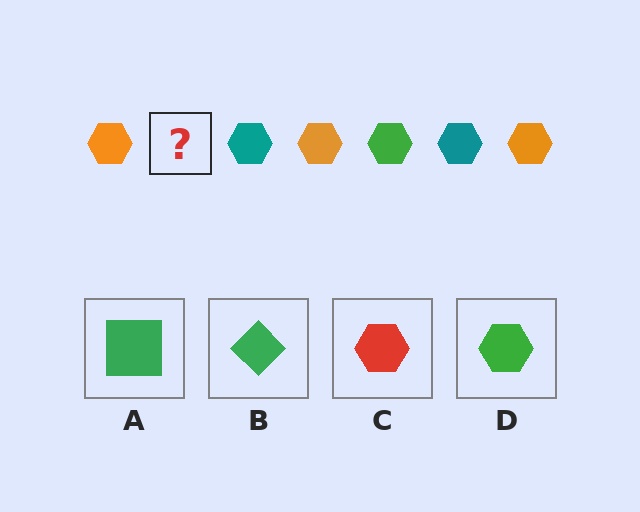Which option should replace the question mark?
Option D.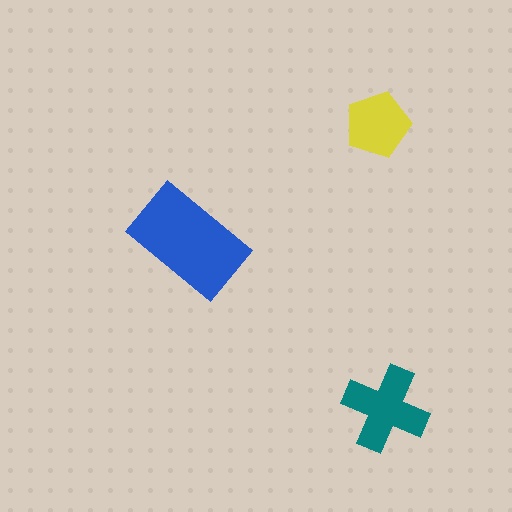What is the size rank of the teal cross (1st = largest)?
2nd.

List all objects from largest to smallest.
The blue rectangle, the teal cross, the yellow pentagon.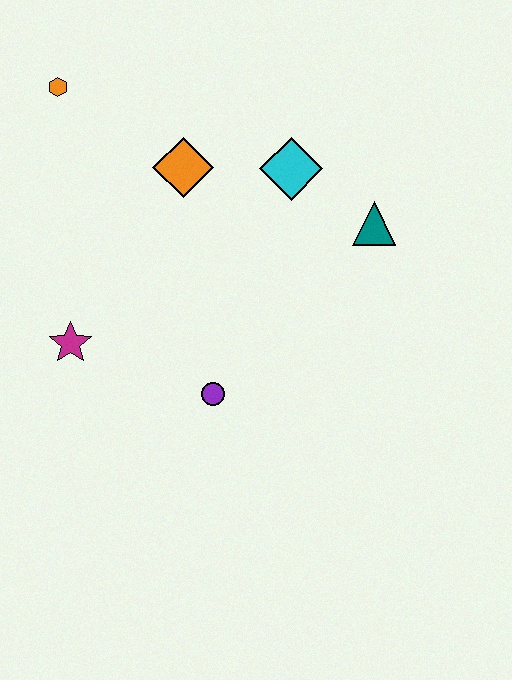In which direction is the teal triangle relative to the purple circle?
The teal triangle is above the purple circle.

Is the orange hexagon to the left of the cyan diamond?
Yes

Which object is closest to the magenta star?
The purple circle is closest to the magenta star.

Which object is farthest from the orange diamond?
The purple circle is farthest from the orange diamond.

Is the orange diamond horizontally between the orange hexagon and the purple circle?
Yes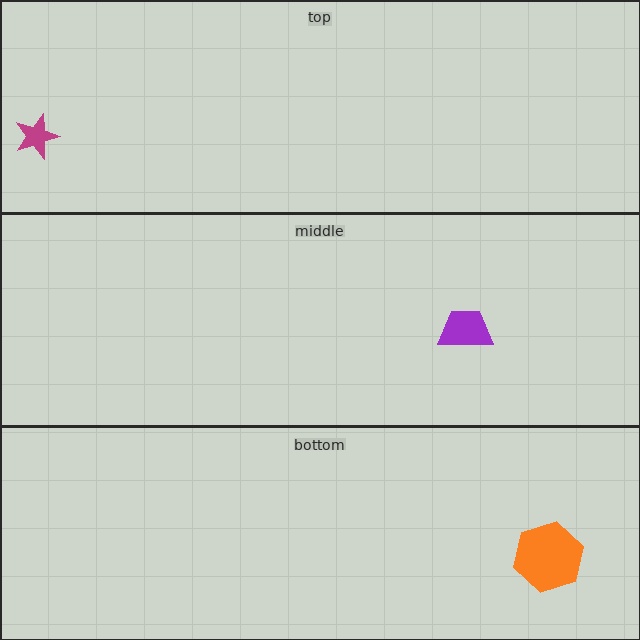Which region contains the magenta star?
The top region.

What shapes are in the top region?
The magenta star.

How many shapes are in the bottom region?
1.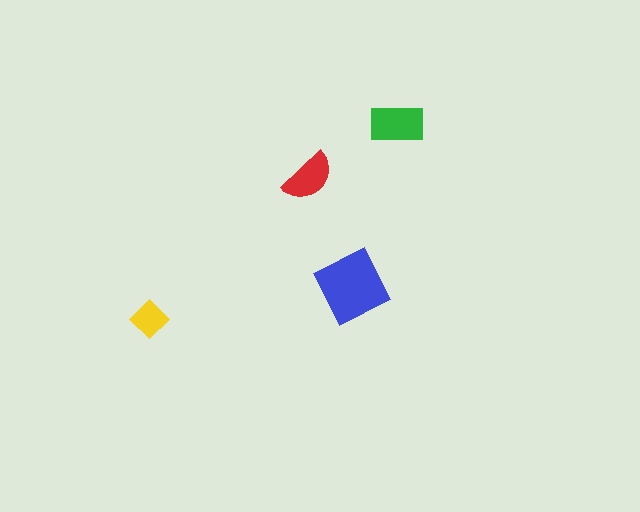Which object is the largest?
The blue square.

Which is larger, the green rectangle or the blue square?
The blue square.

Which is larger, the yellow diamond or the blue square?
The blue square.